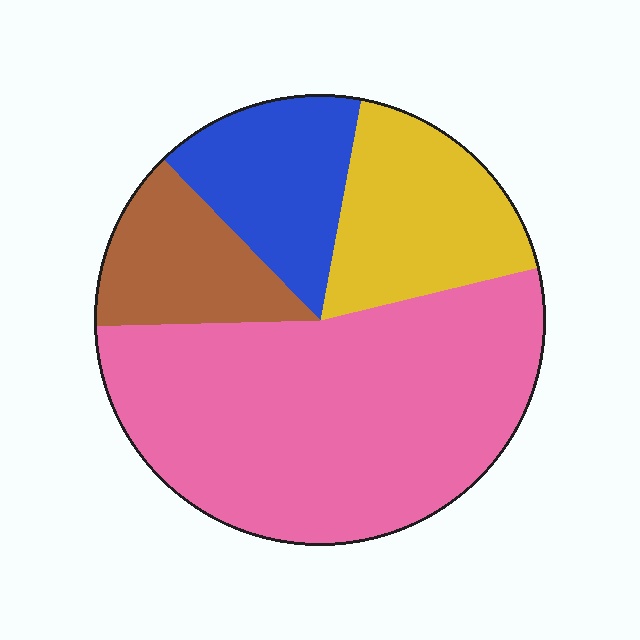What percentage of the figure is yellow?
Yellow covers about 20% of the figure.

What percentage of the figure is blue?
Blue covers around 15% of the figure.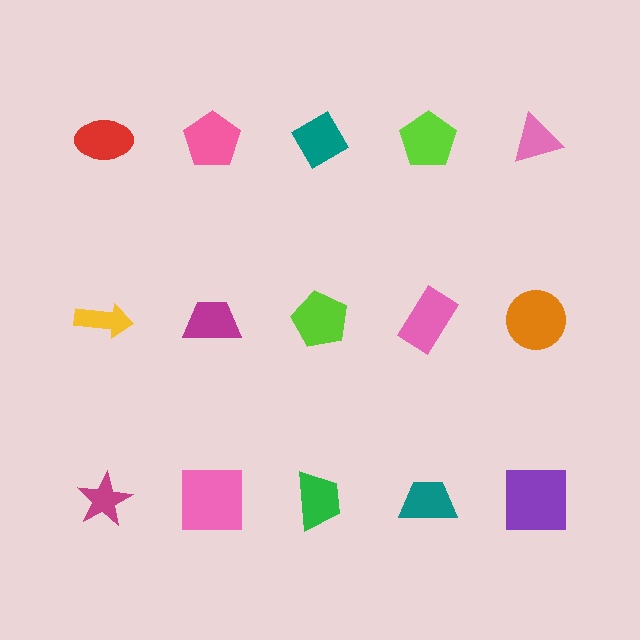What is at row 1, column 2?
A pink pentagon.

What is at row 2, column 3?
A lime pentagon.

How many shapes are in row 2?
5 shapes.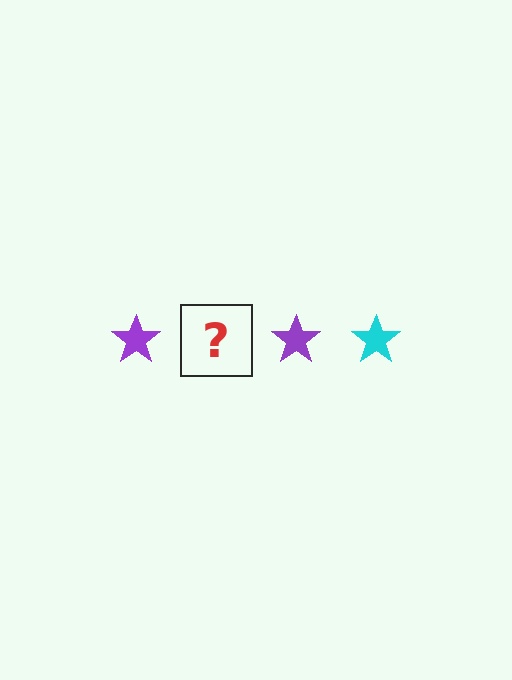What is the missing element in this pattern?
The missing element is a cyan star.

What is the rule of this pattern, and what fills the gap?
The rule is that the pattern cycles through purple, cyan stars. The gap should be filled with a cyan star.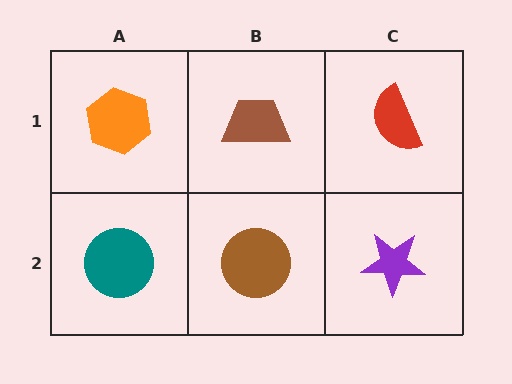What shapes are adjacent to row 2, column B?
A brown trapezoid (row 1, column B), a teal circle (row 2, column A), a purple star (row 2, column C).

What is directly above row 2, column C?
A red semicircle.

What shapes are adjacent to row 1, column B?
A brown circle (row 2, column B), an orange hexagon (row 1, column A), a red semicircle (row 1, column C).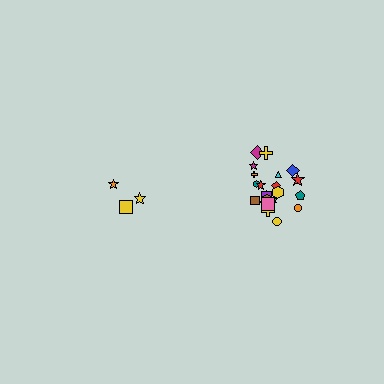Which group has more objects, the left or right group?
The right group.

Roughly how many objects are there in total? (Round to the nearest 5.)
Roughly 25 objects in total.